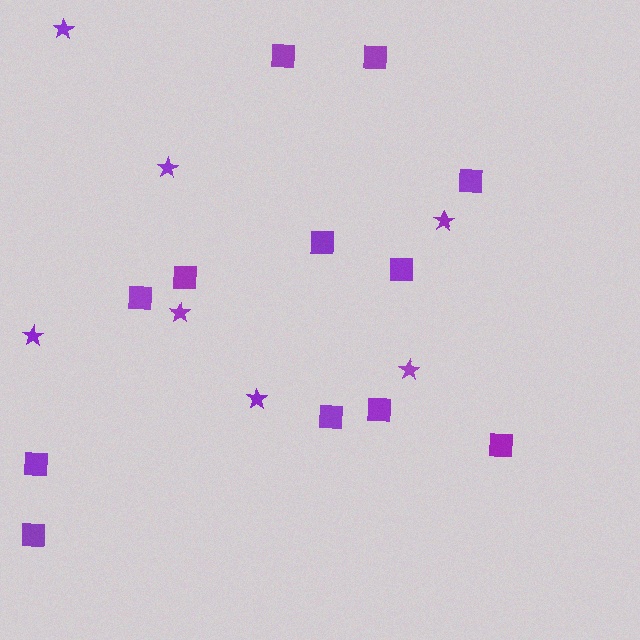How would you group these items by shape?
There are 2 groups: one group of stars (7) and one group of squares (12).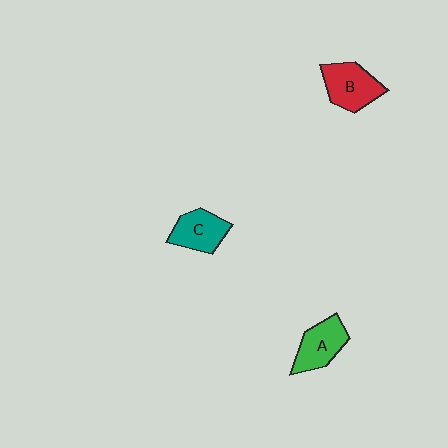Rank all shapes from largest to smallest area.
From largest to smallest: B (red), A (green), C (teal).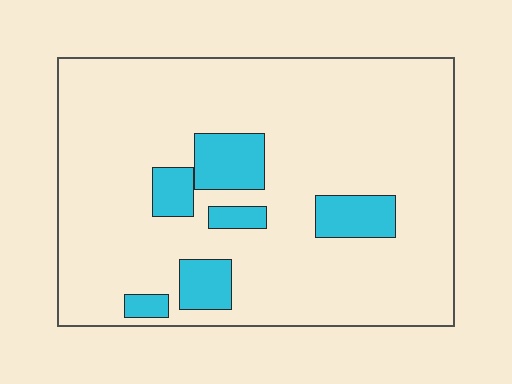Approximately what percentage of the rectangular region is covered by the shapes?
Approximately 15%.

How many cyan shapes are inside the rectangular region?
6.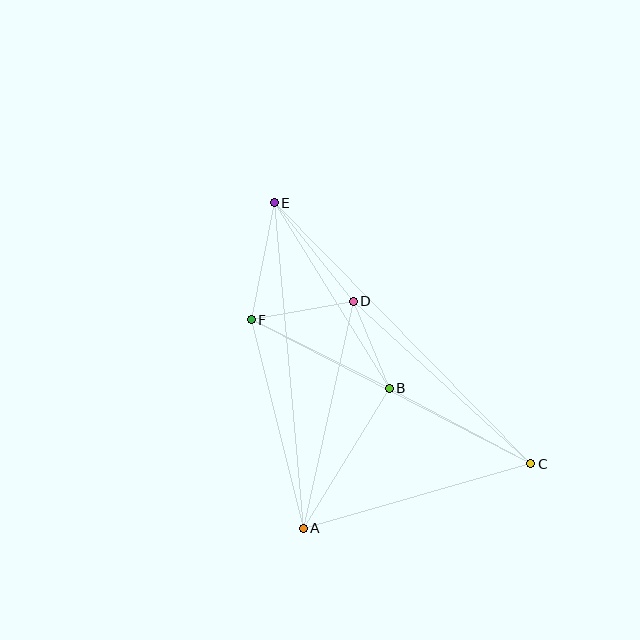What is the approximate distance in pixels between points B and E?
The distance between B and E is approximately 218 pixels.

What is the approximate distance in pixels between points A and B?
The distance between A and B is approximately 165 pixels.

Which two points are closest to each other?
Points B and D are closest to each other.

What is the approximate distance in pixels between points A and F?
The distance between A and F is approximately 215 pixels.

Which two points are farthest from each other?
Points C and E are farthest from each other.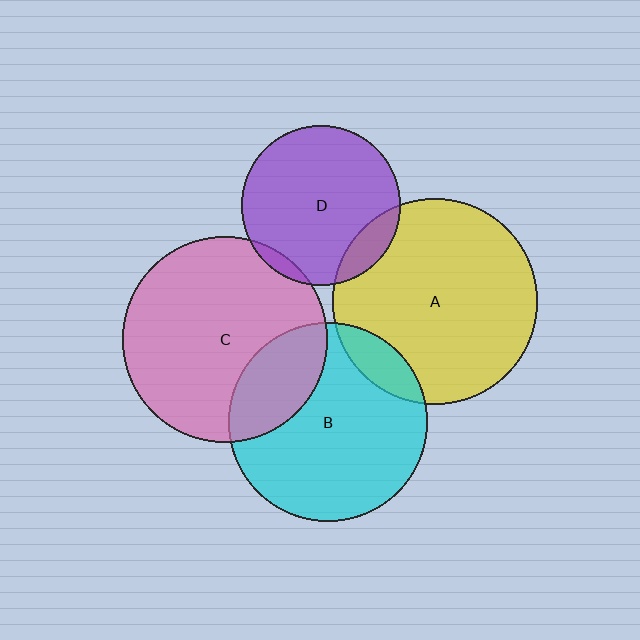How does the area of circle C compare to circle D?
Approximately 1.7 times.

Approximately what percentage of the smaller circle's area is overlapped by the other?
Approximately 25%.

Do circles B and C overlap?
Yes.